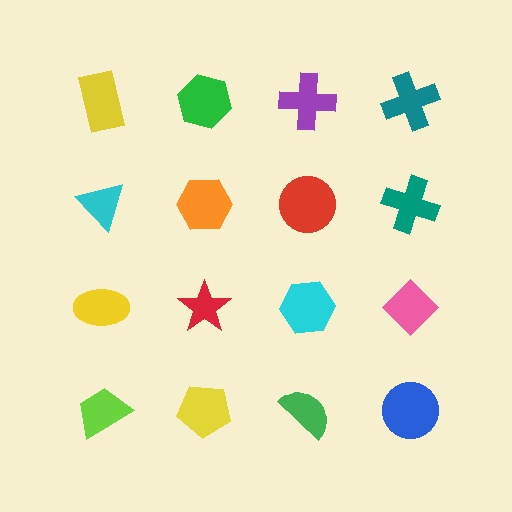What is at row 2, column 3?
A red circle.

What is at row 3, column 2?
A red star.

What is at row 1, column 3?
A purple cross.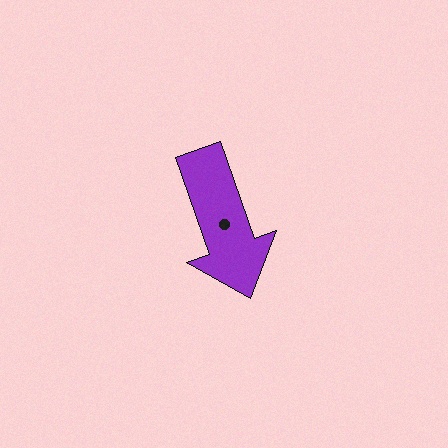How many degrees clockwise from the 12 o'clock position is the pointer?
Approximately 161 degrees.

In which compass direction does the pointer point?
South.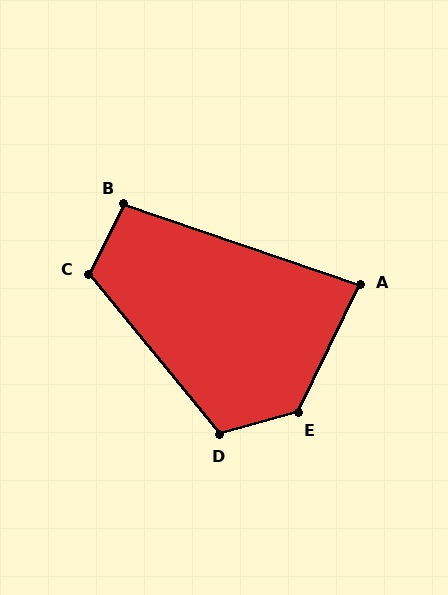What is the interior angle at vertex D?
Approximately 114 degrees (obtuse).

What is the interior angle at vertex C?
Approximately 114 degrees (obtuse).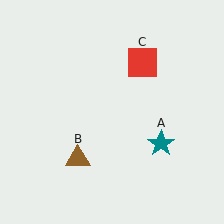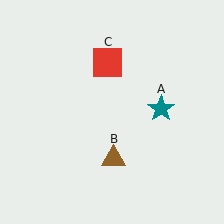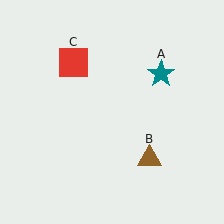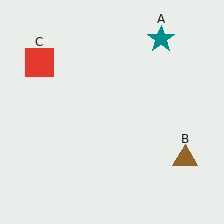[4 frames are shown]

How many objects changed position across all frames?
3 objects changed position: teal star (object A), brown triangle (object B), red square (object C).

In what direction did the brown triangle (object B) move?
The brown triangle (object B) moved right.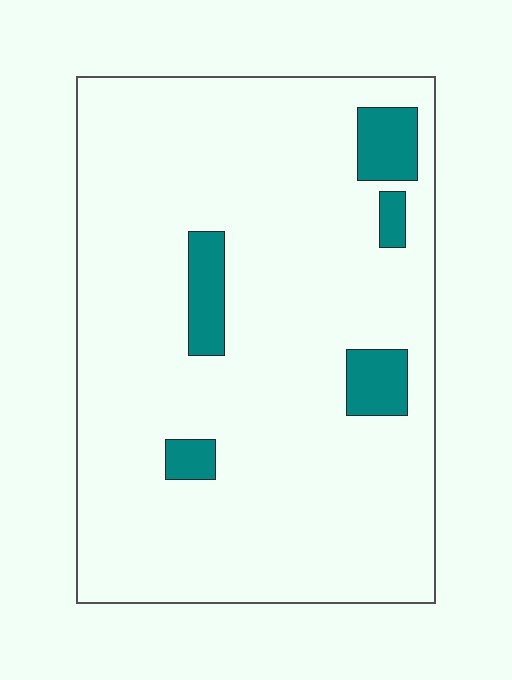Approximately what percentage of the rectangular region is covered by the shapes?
Approximately 10%.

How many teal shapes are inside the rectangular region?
5.